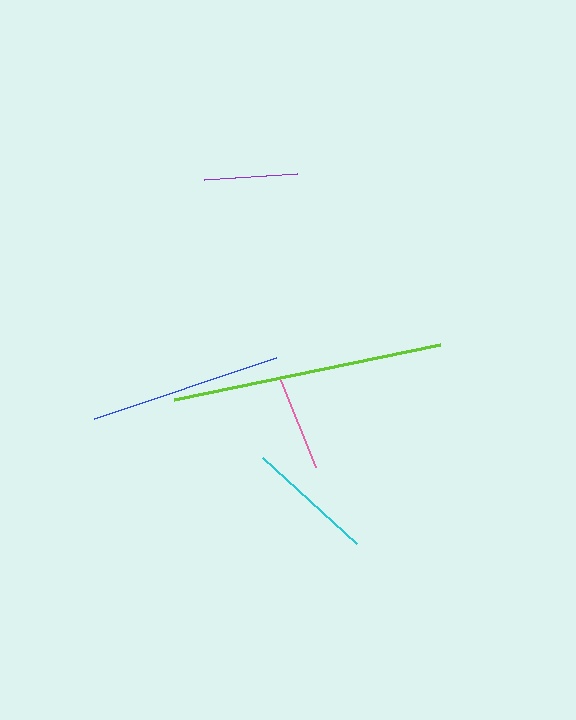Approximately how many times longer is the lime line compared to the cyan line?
The lime line is approximately 2.1 times the length of the cyan line.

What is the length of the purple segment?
The purple segment is approximately 94 pixels long.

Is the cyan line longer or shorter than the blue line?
The blue line is longer than the cyan line.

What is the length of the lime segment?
The lime segment is approximately 272 pixels long.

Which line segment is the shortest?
The pink line is the shortest at approximately 93 pixels.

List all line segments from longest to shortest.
From longest to shortest: lime, blue, cyan, purple, pink.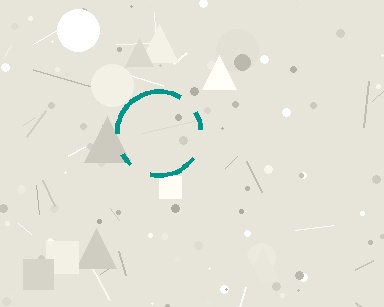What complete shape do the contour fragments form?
The contour fragments form a circle.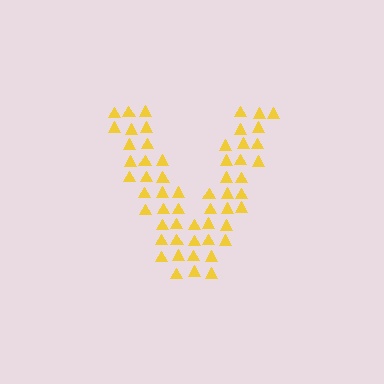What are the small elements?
The small elements are triangles.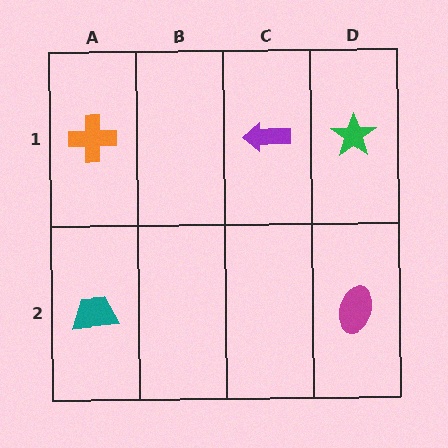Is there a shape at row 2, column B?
No, that cell is empty.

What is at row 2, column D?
A magenta ellipse.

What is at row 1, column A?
An orange cross.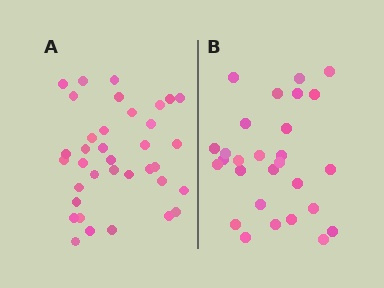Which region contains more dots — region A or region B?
Region A (the left region) has more dots.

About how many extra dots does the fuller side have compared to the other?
Region A has roughly 8 or so more dots than region B.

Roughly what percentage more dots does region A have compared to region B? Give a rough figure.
About 30% more.